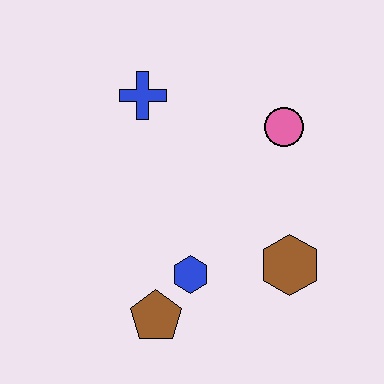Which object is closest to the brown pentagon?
The blue hexagon is closest to the brown pentagon.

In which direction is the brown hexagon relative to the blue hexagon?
The brown hexagon is to the right of the blue hexagon.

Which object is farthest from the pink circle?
The brown pentagon is farthest from the pink circle.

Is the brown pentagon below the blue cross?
Yes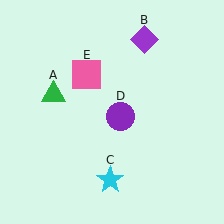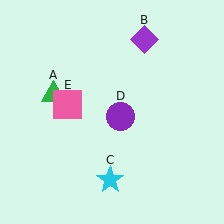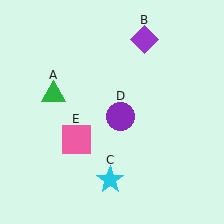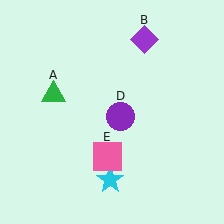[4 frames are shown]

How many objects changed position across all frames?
1 object changed position: pink square (object E).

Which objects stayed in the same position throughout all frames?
Green triangle (object A) and purple diamond (object B) and cyan star (object C) and purple circle (object D) remained stationary.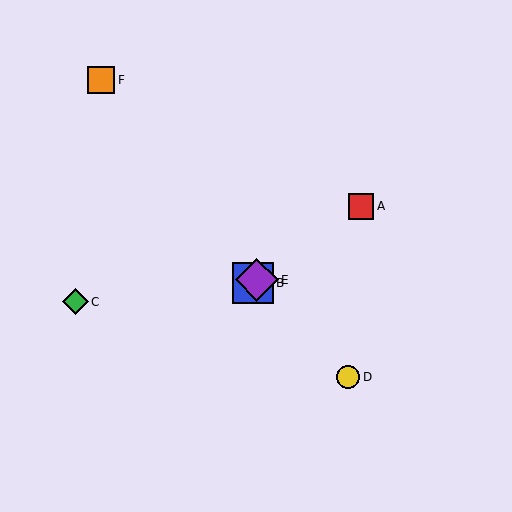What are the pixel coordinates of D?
Object D is at (348, 377).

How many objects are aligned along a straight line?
3 objects (A, B, E) are aligned along a straight line.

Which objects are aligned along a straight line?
Objects A, B, E are aligned along a straight line.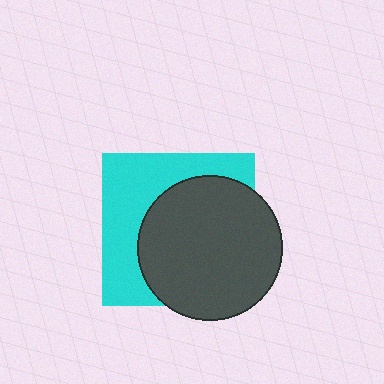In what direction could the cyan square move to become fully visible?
The cyan square could move toward the upper-left. That would shift it out from behind the dark gray circle entirely.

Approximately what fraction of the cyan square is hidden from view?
Roughly 58% of the cyan square is hidden behind the dark gray circle.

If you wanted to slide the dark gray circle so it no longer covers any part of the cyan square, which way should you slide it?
Slide it toward the lower-right — that is the most direct way to separate the two shapes.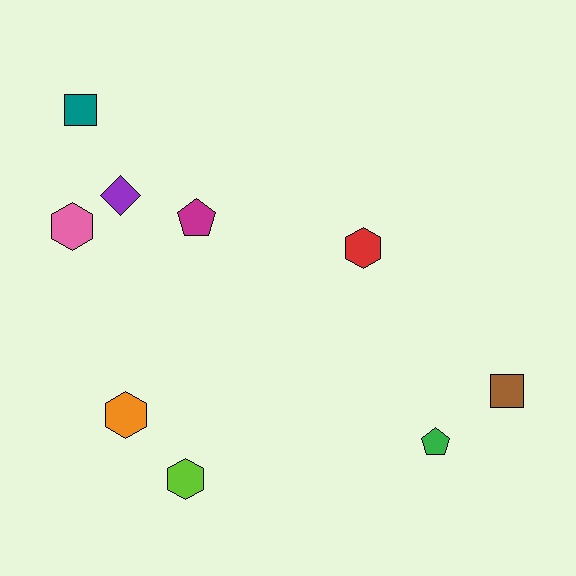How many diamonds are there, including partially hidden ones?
There is 1 diamond.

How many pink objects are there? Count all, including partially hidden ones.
There is 1 pink object.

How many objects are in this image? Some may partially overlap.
There are 9 objects.